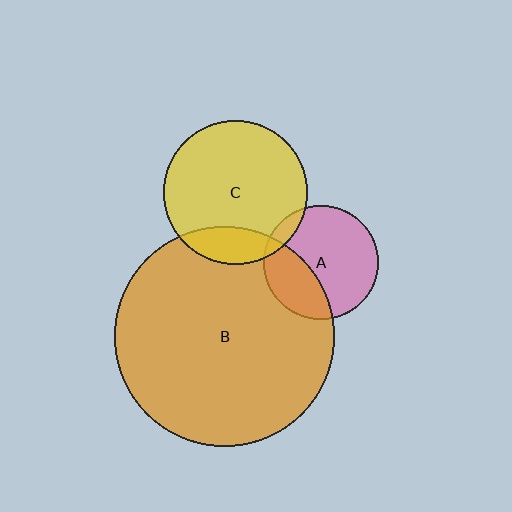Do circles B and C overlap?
Yes.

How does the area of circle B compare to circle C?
Approximately 2.3 times.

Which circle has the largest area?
Circle B (orange).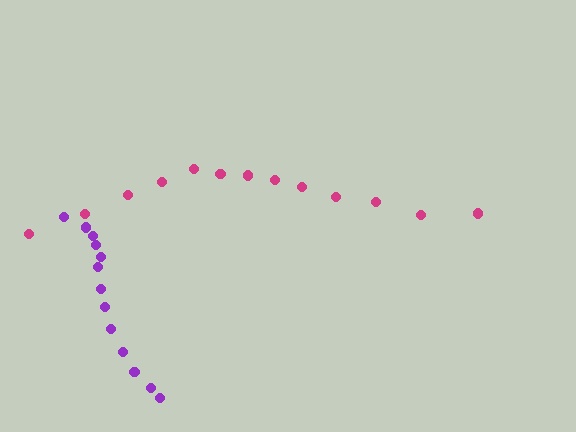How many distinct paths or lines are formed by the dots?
There are 2 distinct paths.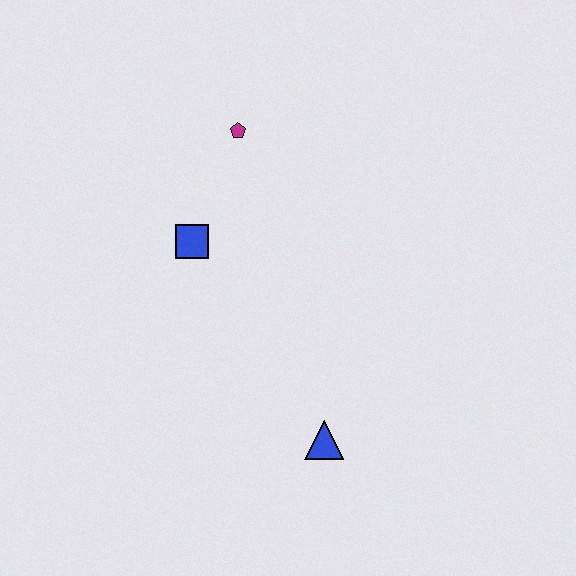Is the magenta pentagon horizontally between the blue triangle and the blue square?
Yes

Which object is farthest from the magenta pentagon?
The blue triangle is farthest from the magenta pentagon.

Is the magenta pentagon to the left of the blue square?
No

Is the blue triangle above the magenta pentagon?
No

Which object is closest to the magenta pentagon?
The blue square is closest to the magenta pentagon.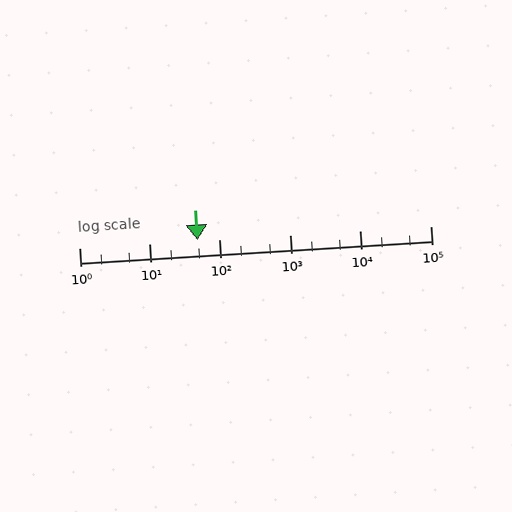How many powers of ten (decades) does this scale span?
The scale spans 5 decades, from 1 to 100000.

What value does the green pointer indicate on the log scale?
The pointer indicates approximately 49.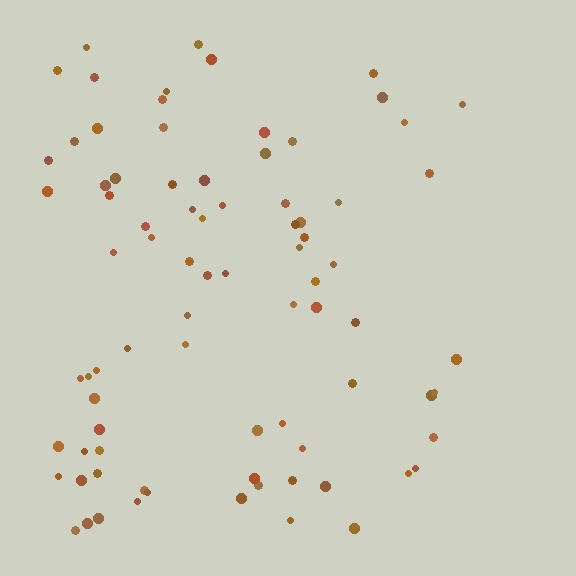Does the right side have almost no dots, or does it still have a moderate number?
Still a moderate number, just noticeably fewer than the left.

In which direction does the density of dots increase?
From right to left, with the left side densest.